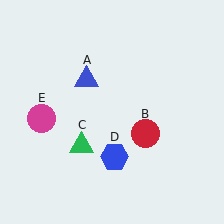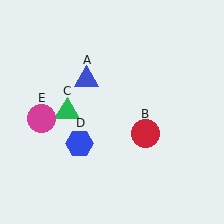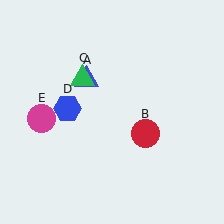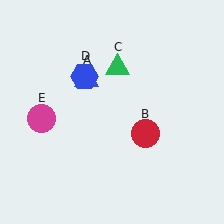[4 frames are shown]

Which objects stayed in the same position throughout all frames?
Blue triangle (object A) and red circle (object B) and magenta circle (object E) remained stationary.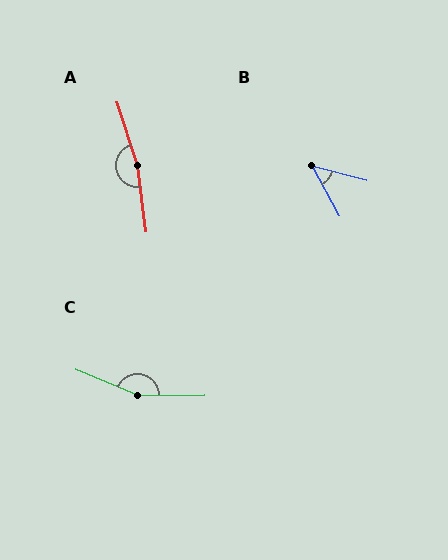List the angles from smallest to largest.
B (47°), C (157°), A (170°).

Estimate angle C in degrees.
Approximately 157 degrees.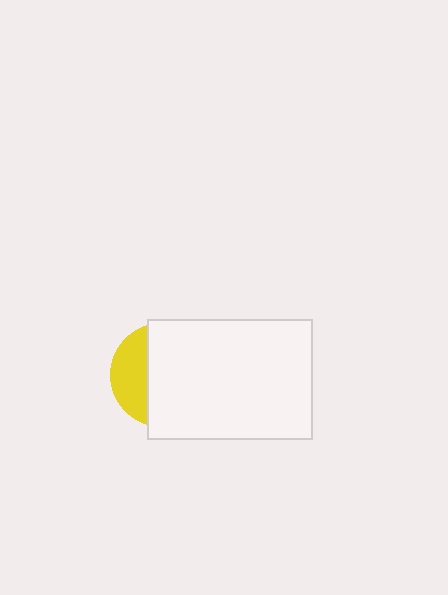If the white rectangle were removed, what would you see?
You would see the complete yellow circle.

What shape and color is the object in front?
The object in front is a white rectangle.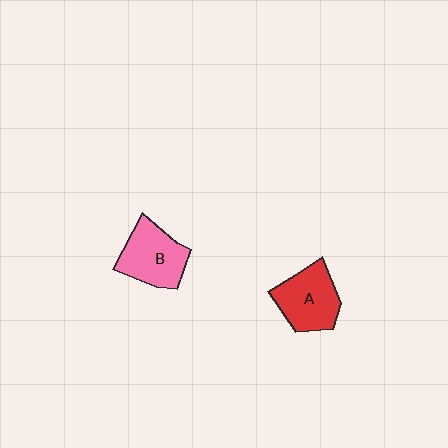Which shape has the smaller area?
Shape B (pink).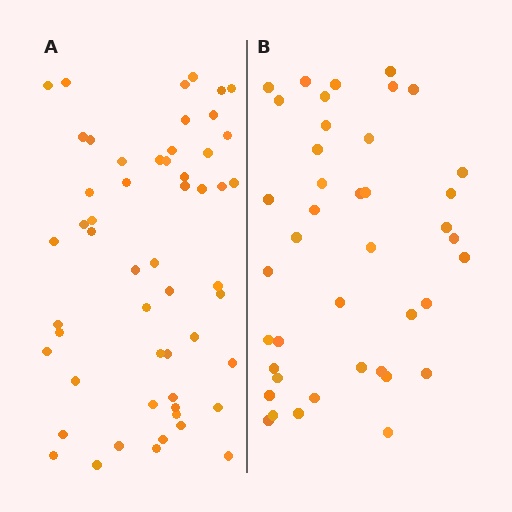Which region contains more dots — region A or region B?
Region A (the left region) has more dots.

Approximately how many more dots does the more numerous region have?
Region A has approximately 15 more dots than region B.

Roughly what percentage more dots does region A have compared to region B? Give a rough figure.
About 30% more.